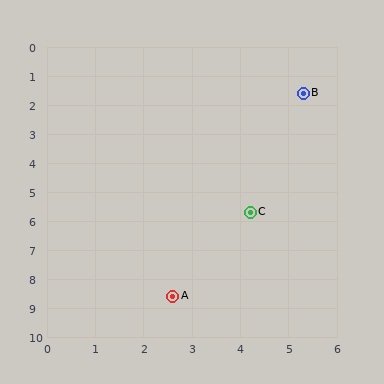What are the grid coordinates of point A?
Point A is at approximately (2.6, 8.6).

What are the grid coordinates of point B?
Point B is at approximately (5.3, 1.6).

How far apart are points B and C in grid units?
Points B and C are about 4.2 grid units apart.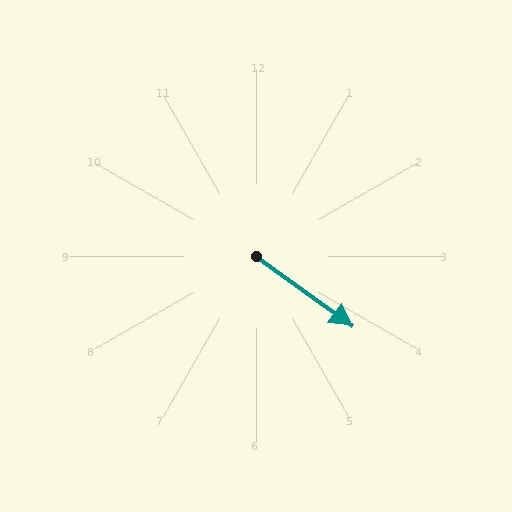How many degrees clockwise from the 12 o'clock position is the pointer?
Approximately 126 degrees.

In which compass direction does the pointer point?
Southeast.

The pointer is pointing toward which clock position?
Roughly 4 o'clock.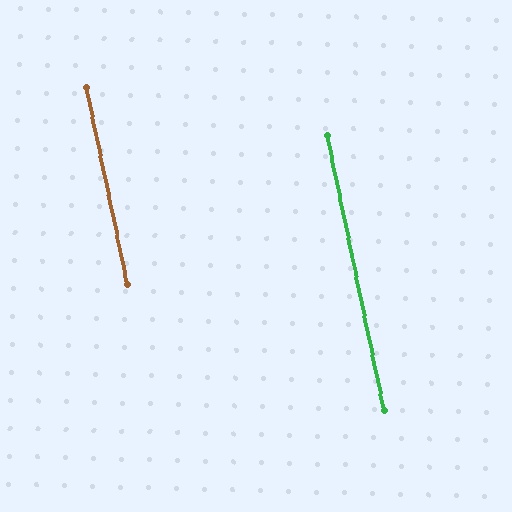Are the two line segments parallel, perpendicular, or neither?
Parallel — their directions differ by only 0.2°.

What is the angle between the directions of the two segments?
Approximately 0 degrees.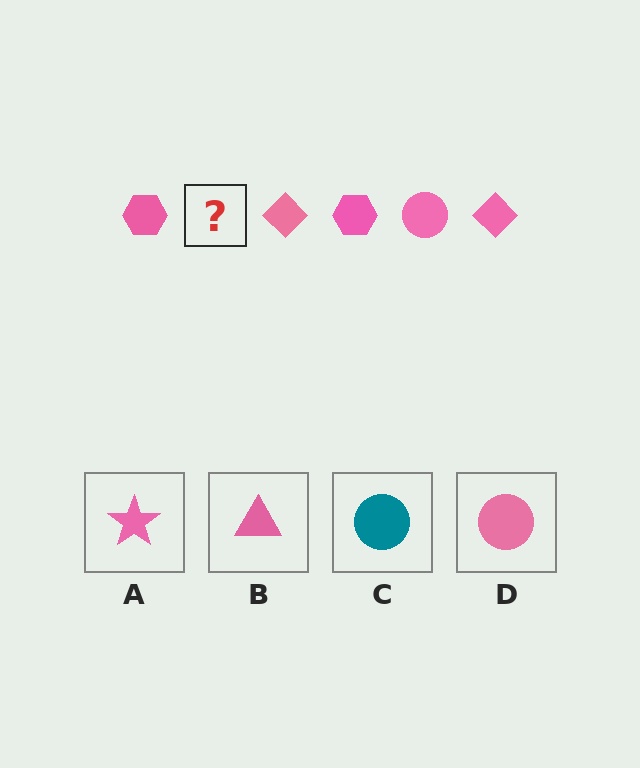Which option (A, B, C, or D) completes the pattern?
D.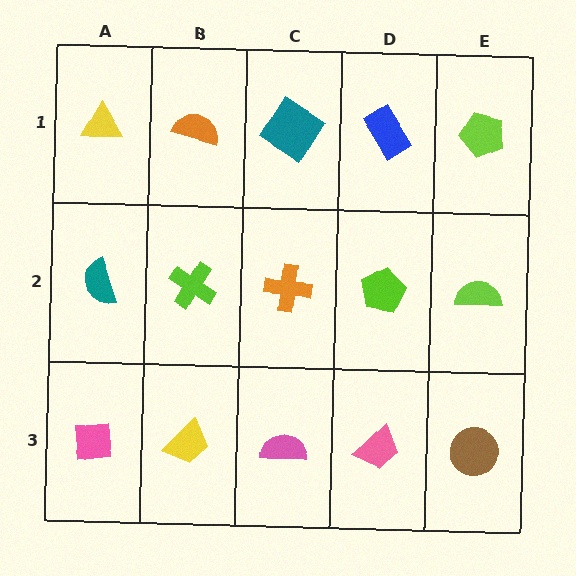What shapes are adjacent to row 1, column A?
A teal semicircle (row 2, column A), an orange semicircle (row 1, column B).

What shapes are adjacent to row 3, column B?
A lime cross (row 2, column B), a pink square (row 3, column A), a pink semicircle (row 3, column C).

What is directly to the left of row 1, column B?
A yellow triangle.